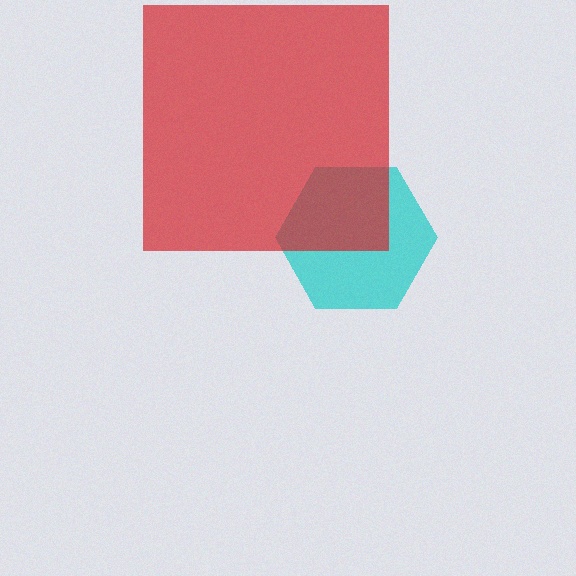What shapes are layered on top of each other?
The layered shapes are: a cyan hexagon, a red square.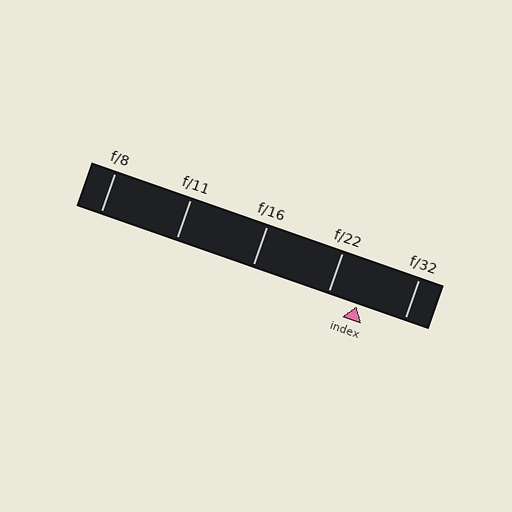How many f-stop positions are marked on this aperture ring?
There are 5 f-stop positions marked.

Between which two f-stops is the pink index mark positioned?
The index mark is between f/22 and f/32.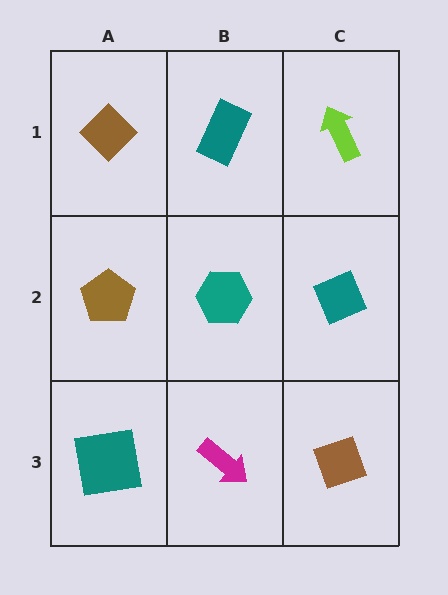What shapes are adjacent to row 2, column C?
A lime arrow (row 1, column C), a brown diamond (row 3, column C), a teal hexagon (row 2, column B).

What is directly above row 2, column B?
A teal rectangle.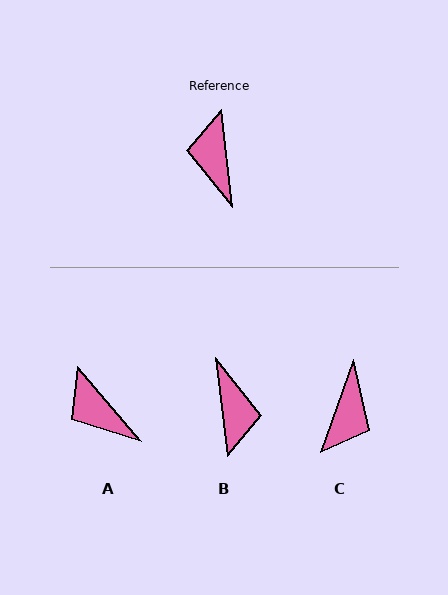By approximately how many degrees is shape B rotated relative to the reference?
Approximately 180 degrees clockwise.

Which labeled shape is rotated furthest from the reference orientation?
B, about 180 degrees away.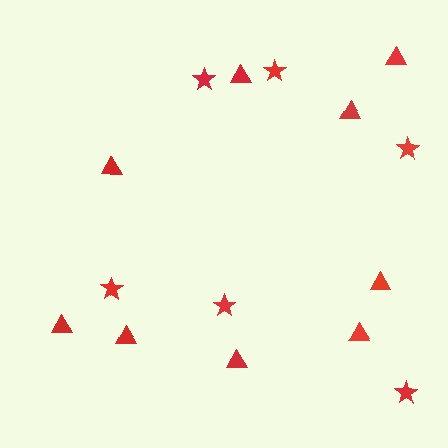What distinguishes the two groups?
There are 2 groups: one group of triangles (9) and one group of stars (6).